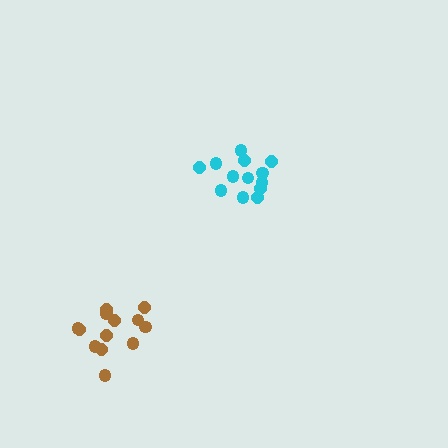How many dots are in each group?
Group 1: 13 dots, Group 2: 13 dots (26 total).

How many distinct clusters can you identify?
There are 2 distinct clusters.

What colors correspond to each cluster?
The clusters are colored: brown, cyan.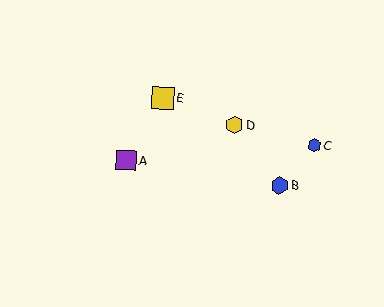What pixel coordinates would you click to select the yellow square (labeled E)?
Click at (163, 98) to select the yellow square E.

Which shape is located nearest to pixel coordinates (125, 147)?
The purple square (labeled A) at (126, 160) is nearest to that location.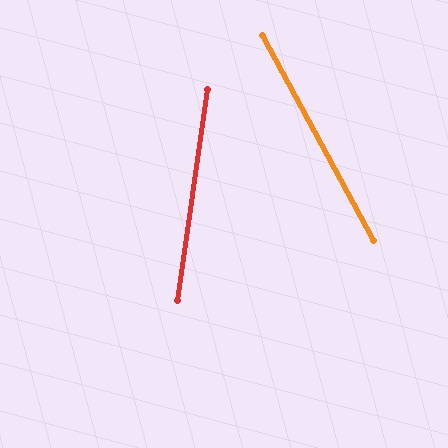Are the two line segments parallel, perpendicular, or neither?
Neither parallel nor perpendicular — they differ by about 37°.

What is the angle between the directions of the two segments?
Approximately 37 degrees.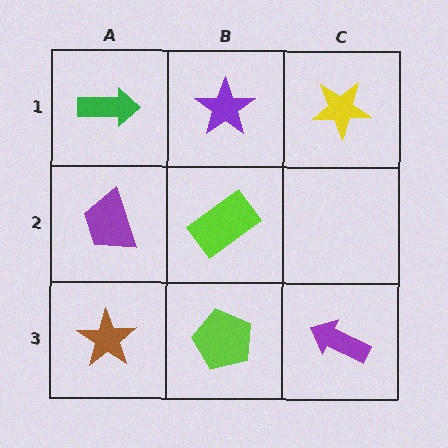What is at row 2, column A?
A purple trapezoid.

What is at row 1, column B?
A purple star.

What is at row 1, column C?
A yellow star.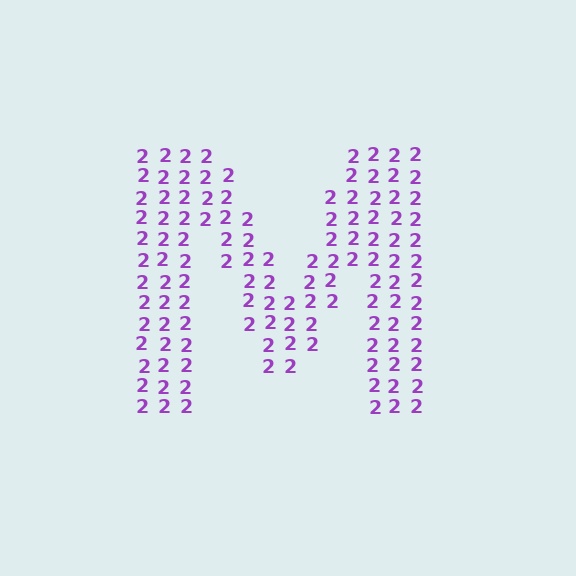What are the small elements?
The small elements are digit 2's.